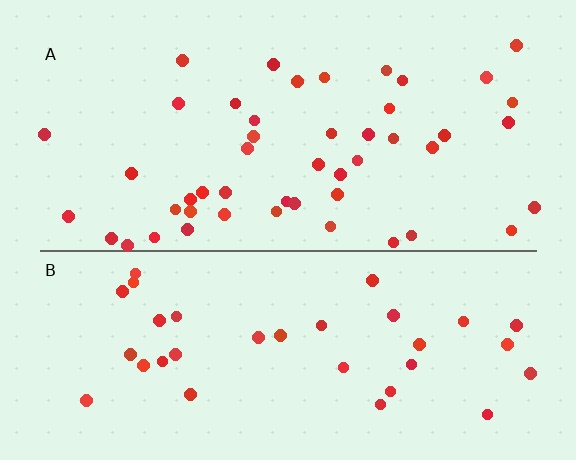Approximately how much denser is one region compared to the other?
Approximately 1.4× — region A over region B.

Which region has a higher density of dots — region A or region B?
A (the top).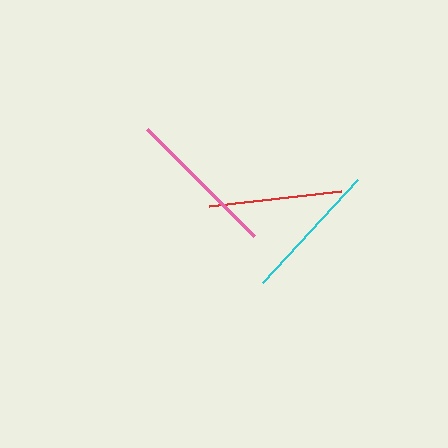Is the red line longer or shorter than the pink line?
The pink line is longer than the red line.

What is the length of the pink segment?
The pink segment is approximately 151 pixels long.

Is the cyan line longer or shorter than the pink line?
The pink line is longer than the cyan line.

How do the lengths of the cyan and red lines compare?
The cyan and red lines are approximately the same length.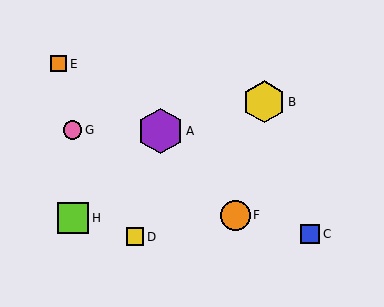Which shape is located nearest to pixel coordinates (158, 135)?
The purple hexagon (labeled A) at (161, 131) is nearest to that location.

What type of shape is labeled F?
Shape F is an orange circle.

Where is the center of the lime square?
The center of the lime square is at (73, 218).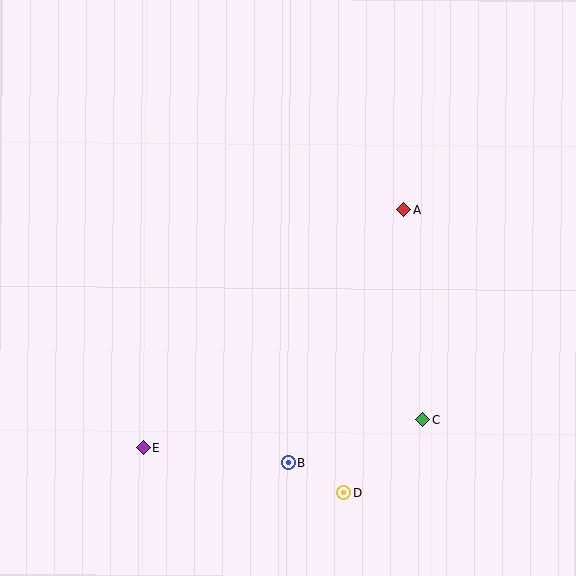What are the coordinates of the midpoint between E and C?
The midpoint between E and C is at (283, 434).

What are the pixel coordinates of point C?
Point C is at (423, 420).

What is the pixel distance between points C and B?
The distance between C and B is 141 pixels.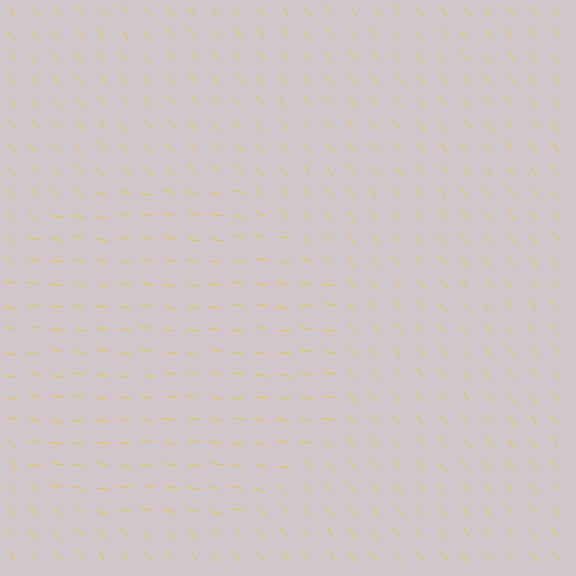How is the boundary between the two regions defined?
The boundary is defined purely by a change in line orientation (approximately 45 degrees difference). All lines are the same color and thickness.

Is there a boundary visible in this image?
Yes, there is a texture boundary formed by a change in line orientation.